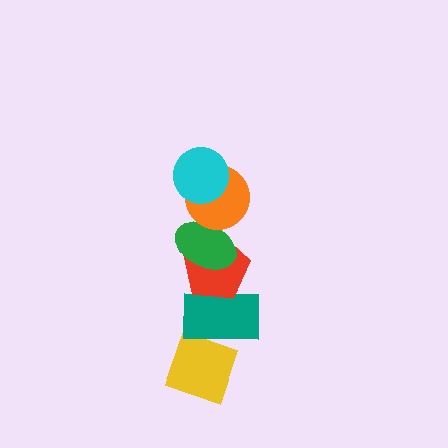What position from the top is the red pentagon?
The red pentagon is 4th from the top.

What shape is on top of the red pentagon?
The green ellipse is on top of the red pentagon.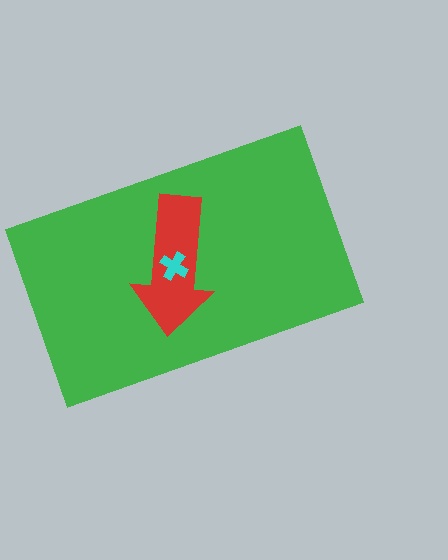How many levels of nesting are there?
3.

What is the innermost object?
The cyan cross.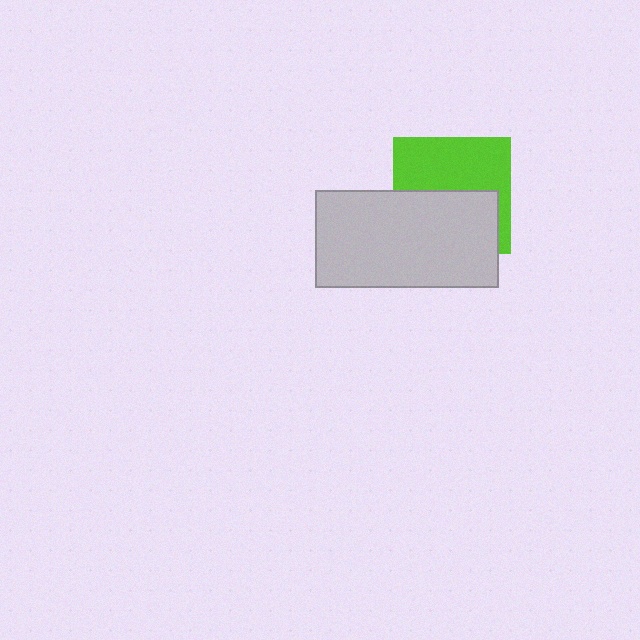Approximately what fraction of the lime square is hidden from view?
Roughly 50% of the lime square is hidden behind the light gray rectangle.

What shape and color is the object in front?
The object in front is a light gray rectangle.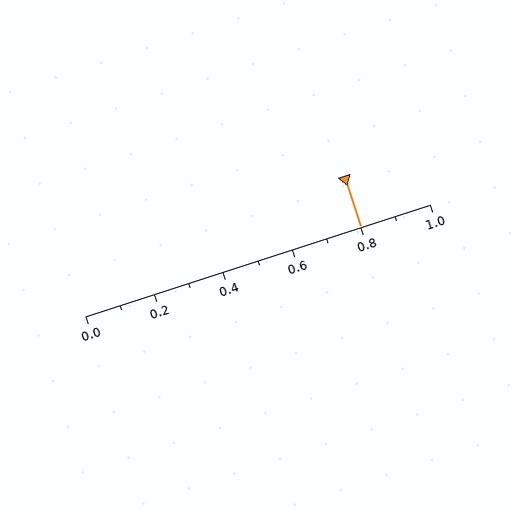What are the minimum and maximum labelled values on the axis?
The axis runs from 0.0 to 1.0.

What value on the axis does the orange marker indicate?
The marker indicates approximately 0.8.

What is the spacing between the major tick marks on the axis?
The major ticks are spaced 0.2 apart.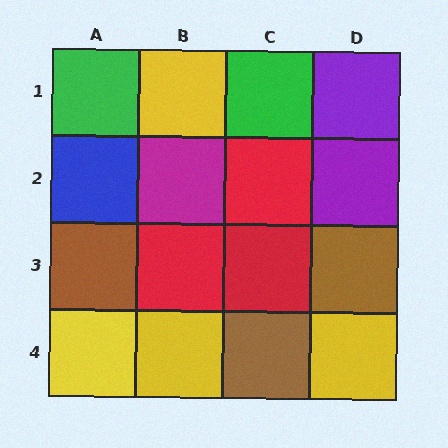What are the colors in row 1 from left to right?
Green, yellow, green, purple.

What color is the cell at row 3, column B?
Red.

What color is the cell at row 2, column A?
Blue.